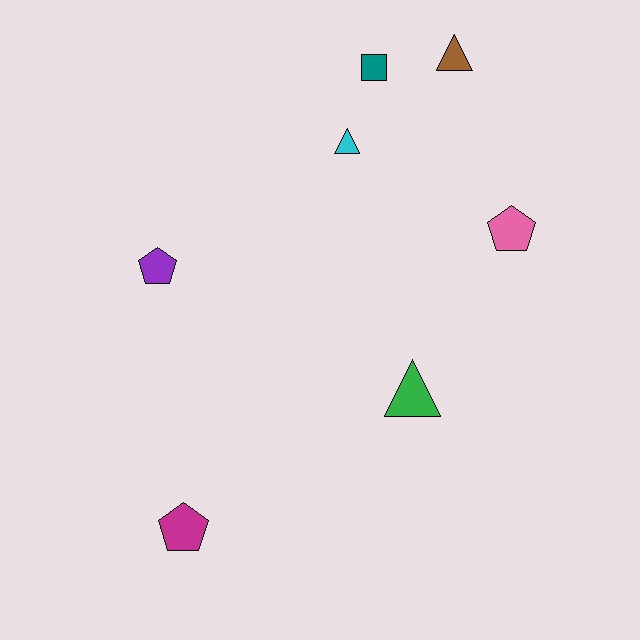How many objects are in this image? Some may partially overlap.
There are 7 objects.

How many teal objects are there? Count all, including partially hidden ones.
There is 1 teal object.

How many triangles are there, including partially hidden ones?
There are 3 triangles.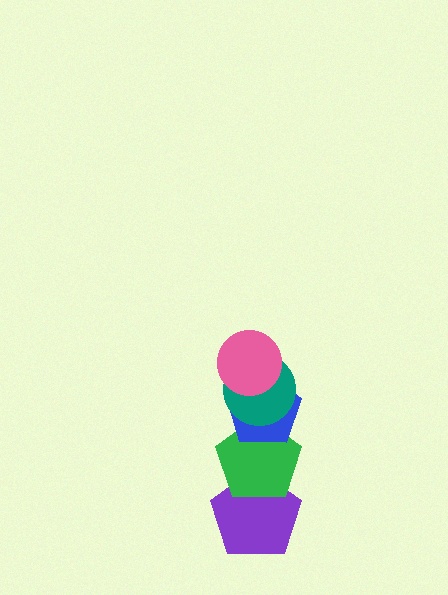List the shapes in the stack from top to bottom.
From top to bottom: the pink circle, the teal circle, the blue pentagon, the green pentagon, the purple pentagon.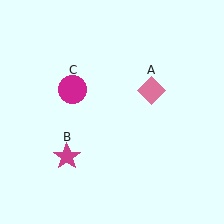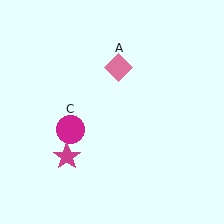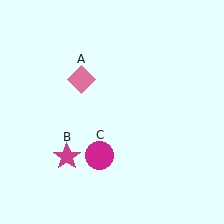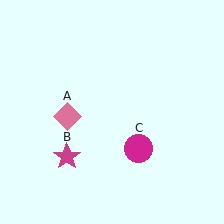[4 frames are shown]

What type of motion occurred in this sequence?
The pink diamond (object A), magenta circle (object C) rotated counterclockwise around the center of the scene.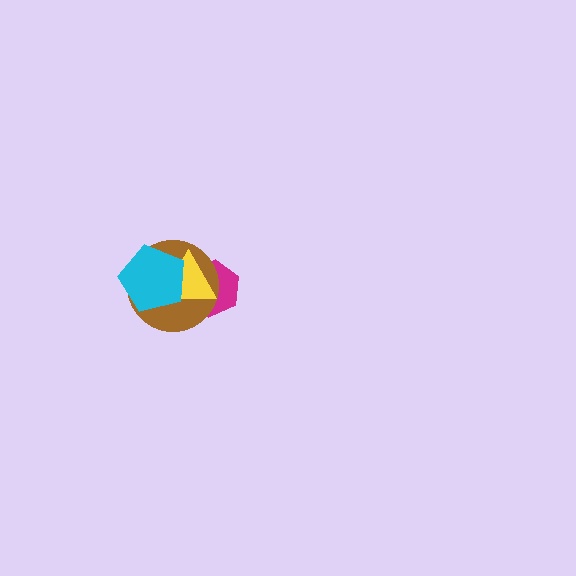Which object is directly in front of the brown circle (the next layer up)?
The yellow triangle is directly in front of the brown circle.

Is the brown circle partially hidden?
Yes, it is partially covered by another shape.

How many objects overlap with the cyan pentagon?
2 objects overlap with the cyan pentagon.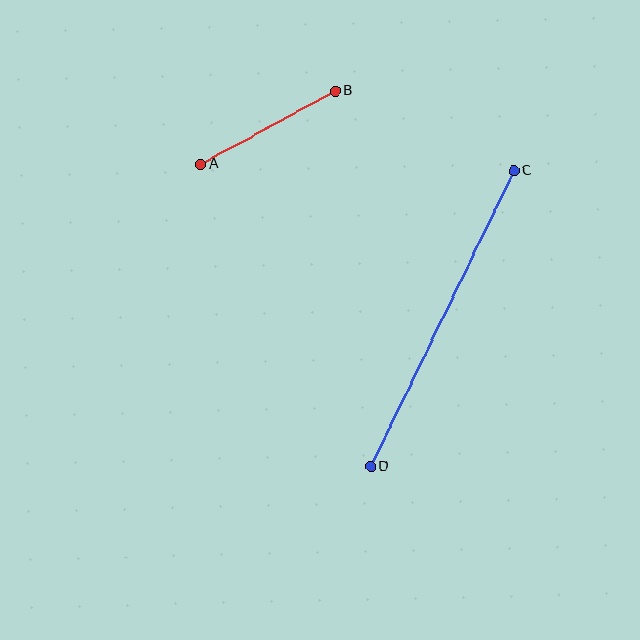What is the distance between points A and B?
The distance is approximately 153 pixels.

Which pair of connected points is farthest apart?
Points C and D are farthest apart.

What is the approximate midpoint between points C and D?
The midpoint is at approximately (442, 318) pixels.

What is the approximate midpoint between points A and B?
The midpoint is at approximately (268, 127) pixels.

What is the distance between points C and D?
The distance is approximately 329 pixels.